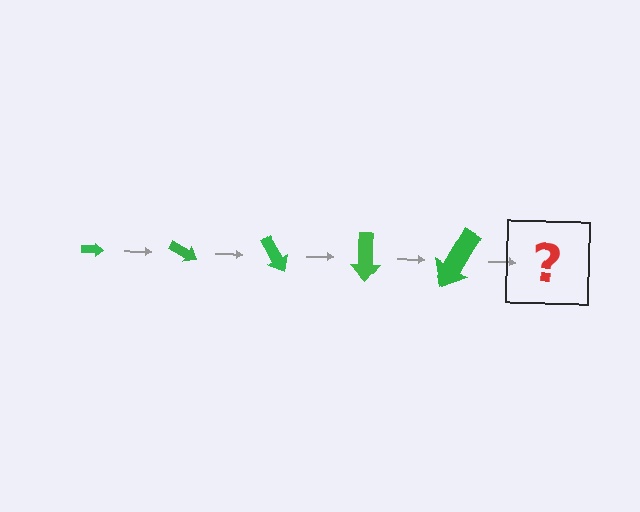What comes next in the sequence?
The next element should be an arrow, larger than the previous one and rotated 150 degrees from the start.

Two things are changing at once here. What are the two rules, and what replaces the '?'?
The two rules are that the arrow grows larger each step and it rotates 30 degrees each step. The '?' should be an arrow, larger than the previous one and rotated 150 degrees from the start.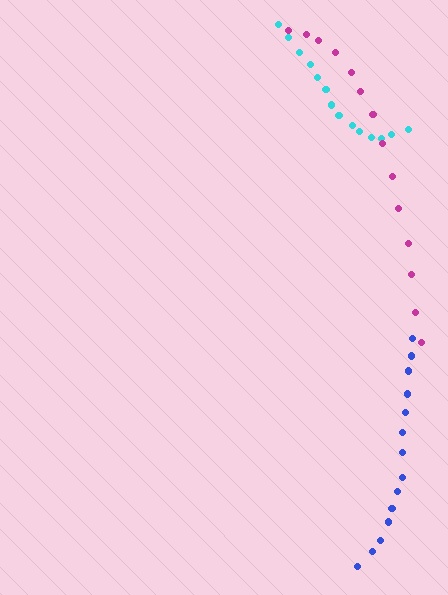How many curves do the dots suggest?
There are 3 distinct paths.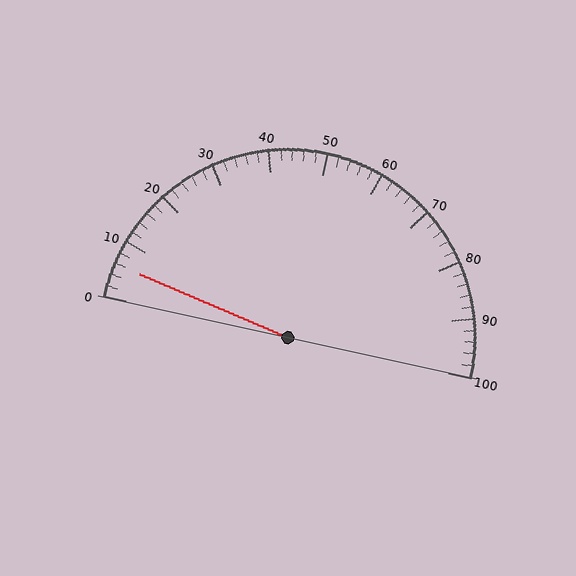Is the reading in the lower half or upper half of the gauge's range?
The reading is in the lower half of the range (0 to 100).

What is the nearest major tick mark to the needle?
The nearest major tick mark is 10.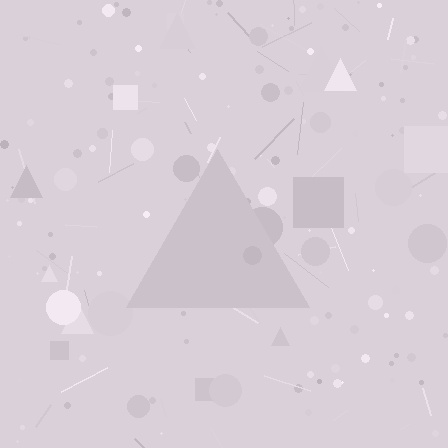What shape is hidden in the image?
A triangle is hidden in the image.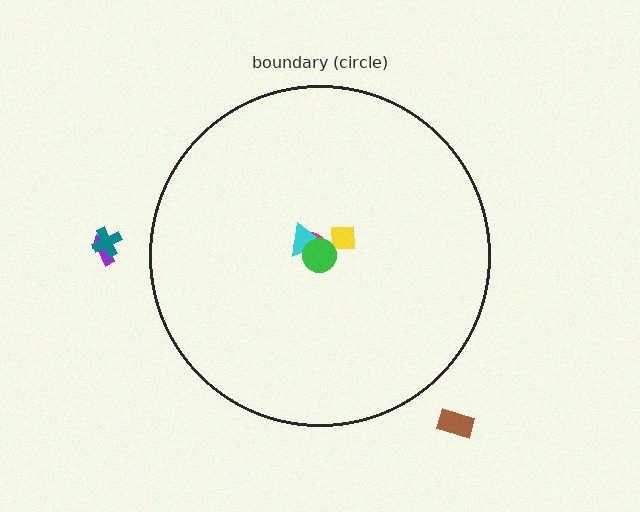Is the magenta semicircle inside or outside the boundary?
Inside.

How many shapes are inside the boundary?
4 inside, 3 outside.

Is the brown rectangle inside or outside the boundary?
Outside.